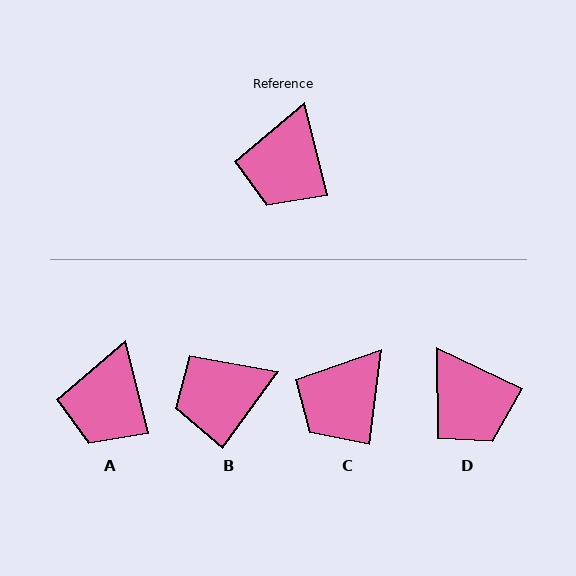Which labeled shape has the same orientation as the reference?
A.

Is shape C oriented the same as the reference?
No, it is off by about 21 degrees.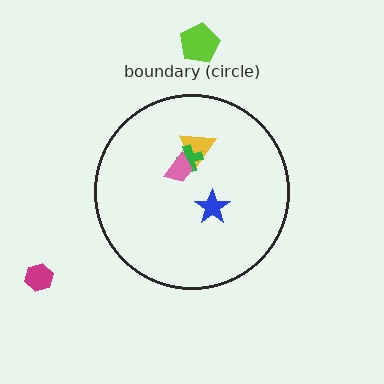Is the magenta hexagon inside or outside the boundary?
Outside.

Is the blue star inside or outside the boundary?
Inside.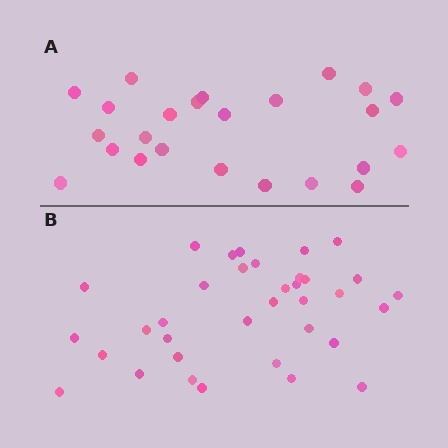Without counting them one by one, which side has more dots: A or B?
Region B (the bottom region) has more dots.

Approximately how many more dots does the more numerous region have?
Region B has roughly 12 or so more dots than region A.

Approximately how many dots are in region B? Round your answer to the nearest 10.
About 40 dots. (The exact count is 35, which rounds to 40.)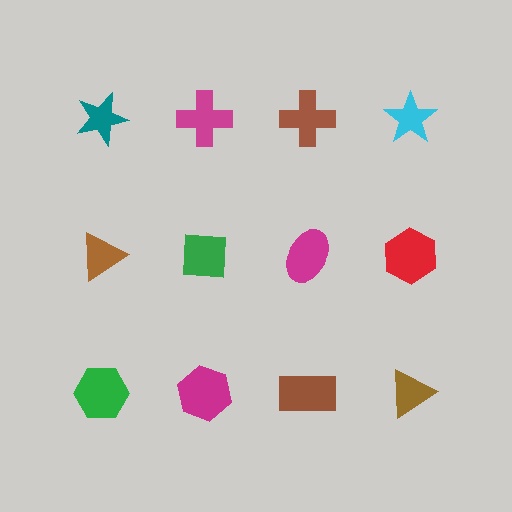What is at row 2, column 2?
A green square.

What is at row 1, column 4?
A cyan star.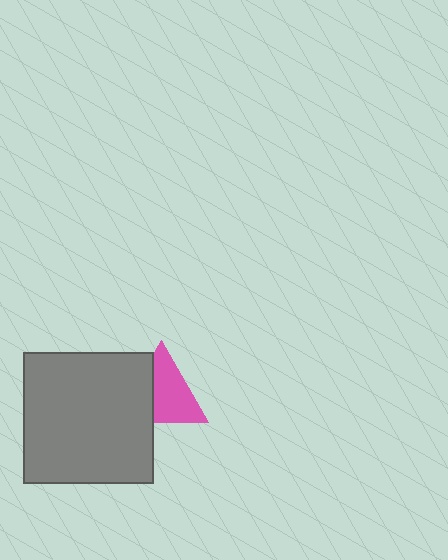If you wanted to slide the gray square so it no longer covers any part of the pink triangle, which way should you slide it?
Slide it left — that is the most direct way to separate the two shapes.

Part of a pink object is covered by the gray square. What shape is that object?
It is a triangle.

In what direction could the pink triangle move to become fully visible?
The pink triangle could move right. That would shift it out from behind the gray square entirely.